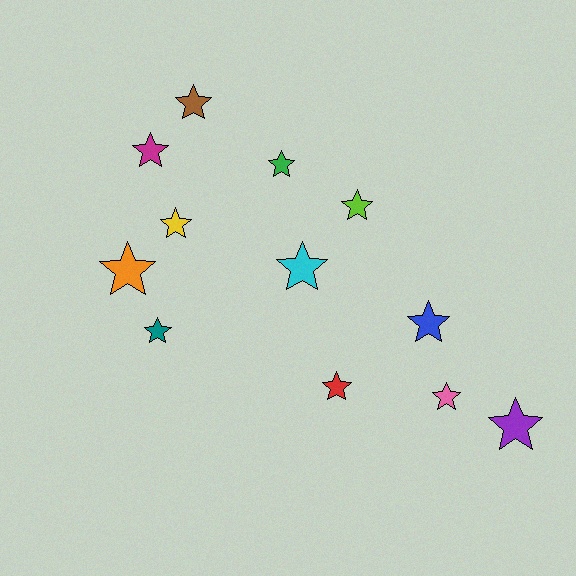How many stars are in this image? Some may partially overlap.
There are 12 stars.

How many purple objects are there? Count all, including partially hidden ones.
There is 1 purple object.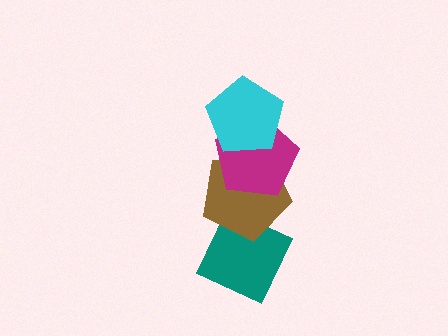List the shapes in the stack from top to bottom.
From top to bottom: the cyan pentagon, the magenta pentagon, the brown pentagon, the teal diamond.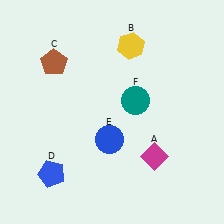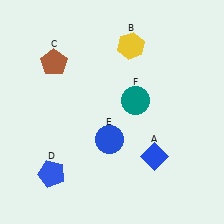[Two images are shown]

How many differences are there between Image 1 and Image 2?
There is 1 difference between the two images.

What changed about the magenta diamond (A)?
In Image 1, A is magenta. In Image 2, it changed to blue.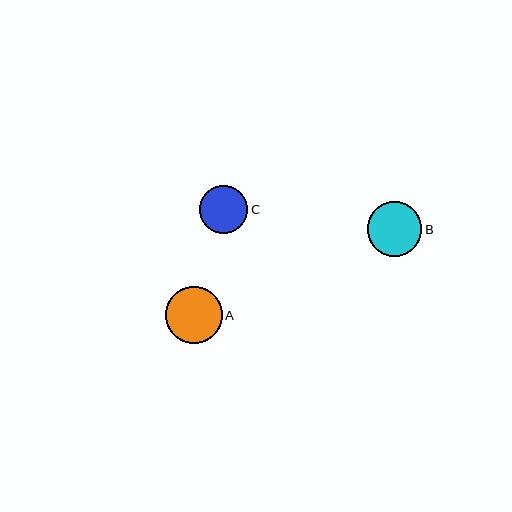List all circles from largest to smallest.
From largest to smallest: A, B, C.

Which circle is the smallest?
Circle C is the smallest with a size of approximately 48 pixels.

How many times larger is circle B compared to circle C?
Circle B is approximately 1.1 times the size of circle C.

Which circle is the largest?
Circle A is the largest with a size of approximately 57 pixels.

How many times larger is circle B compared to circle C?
Circle B is approximately 1.1 times the size of circle C.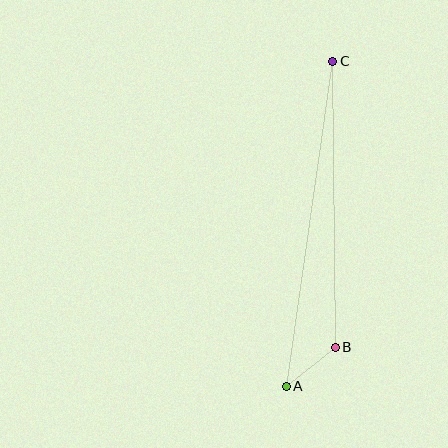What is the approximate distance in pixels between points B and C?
The distance between B and C is approximately 286 pixels.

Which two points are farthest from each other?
Points A and C are farthest from each other.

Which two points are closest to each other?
Points A and B are closest to each other.